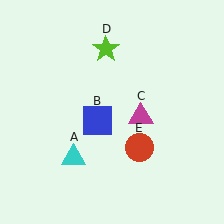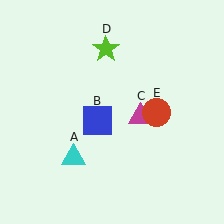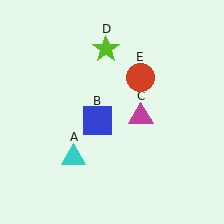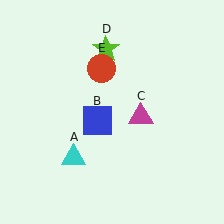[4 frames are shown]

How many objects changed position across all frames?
1 object changed position: red circle (object E).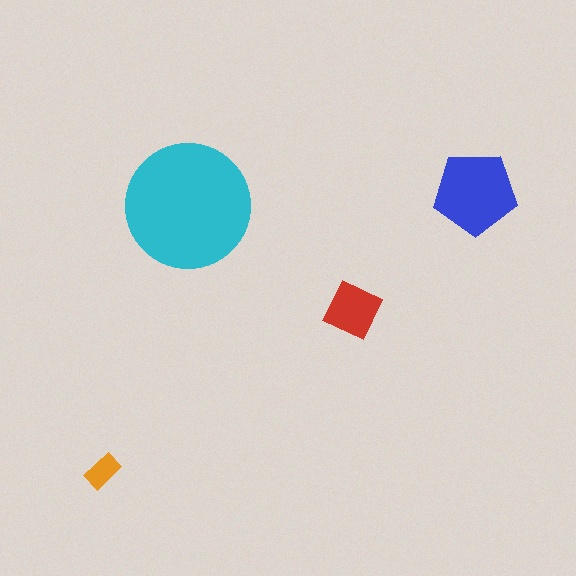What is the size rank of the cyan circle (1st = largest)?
1st.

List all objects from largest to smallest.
The cyan circle, the blue pentagon, the red diamond, the orange rectangle.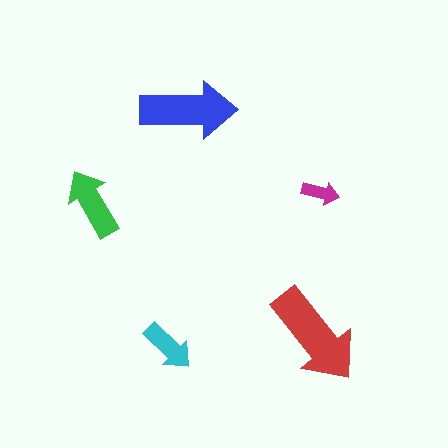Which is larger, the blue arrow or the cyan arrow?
The blue one.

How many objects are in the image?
There are 5 objects in the image.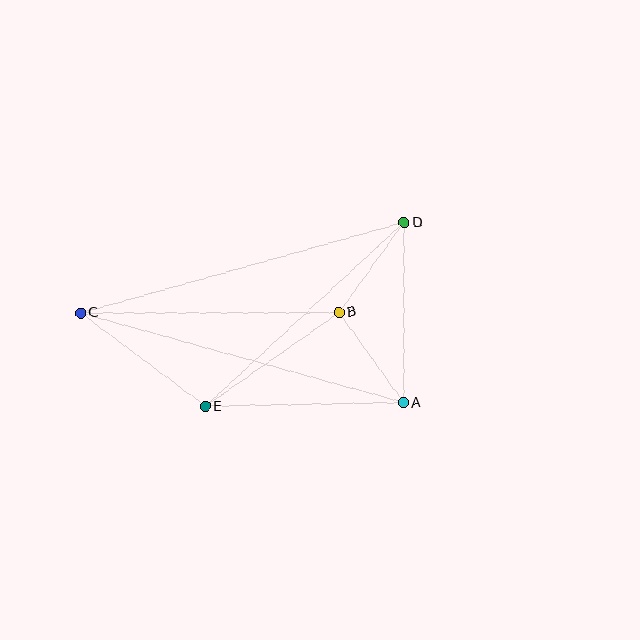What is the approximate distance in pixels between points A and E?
The distance between A and E is approximately 198 pixels.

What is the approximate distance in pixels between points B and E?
The distance between B and E is approximately 163 pixels.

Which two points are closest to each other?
Points A and B are closest to each other.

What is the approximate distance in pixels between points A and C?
The distance between A and C is approximately 335 pixels.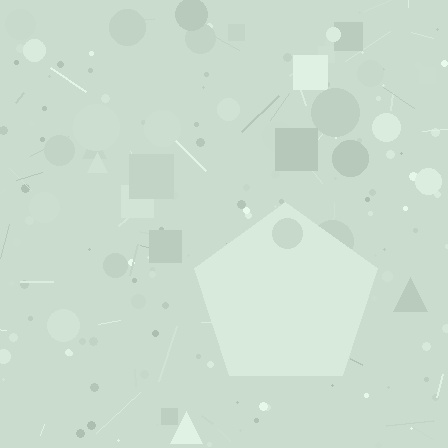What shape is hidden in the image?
A pentagon is hidden in the image.